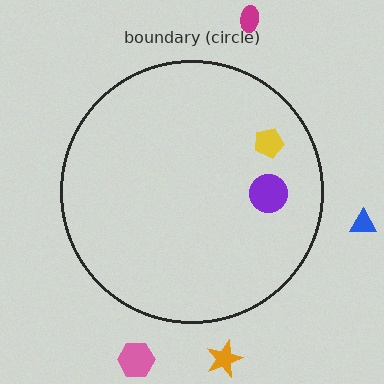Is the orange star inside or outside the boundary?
Outside.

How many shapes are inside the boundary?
2 inside, 4 outside.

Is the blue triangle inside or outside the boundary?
Outside.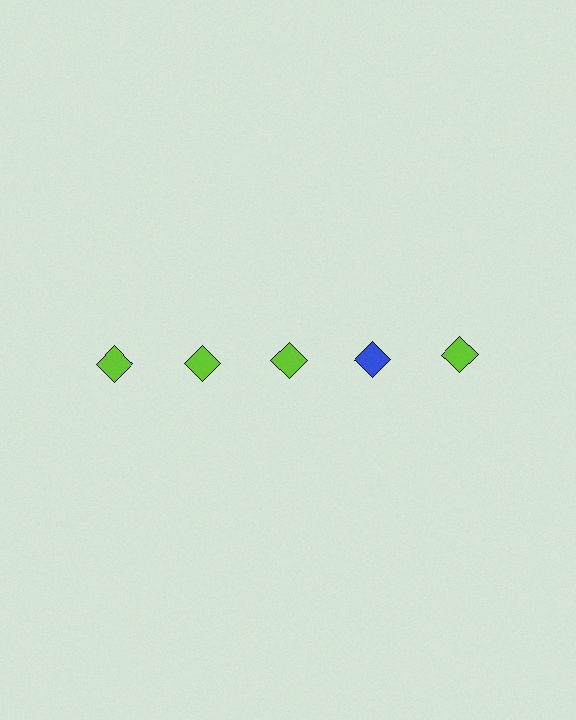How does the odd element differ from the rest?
It has a different color: blue instead of lime.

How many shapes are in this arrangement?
There are 5 shapes arranged in a grid pattern.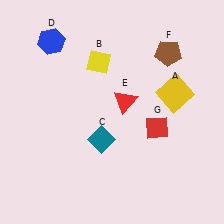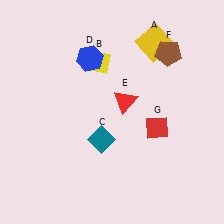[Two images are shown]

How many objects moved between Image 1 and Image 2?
2 objects moved between the two images.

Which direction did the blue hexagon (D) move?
The blue hexagon (D) moved right.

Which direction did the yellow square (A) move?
The yellow square (A) moved up.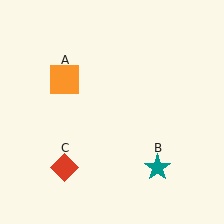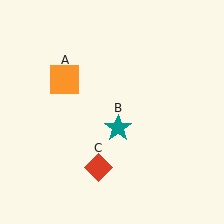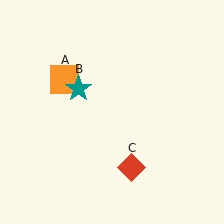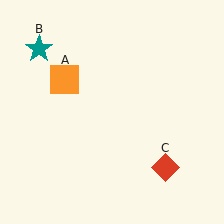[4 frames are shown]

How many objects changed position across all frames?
2 objects changed position: teal star (object B), red diamond (object C).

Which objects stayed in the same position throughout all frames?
Orange square (object A) remained stationary.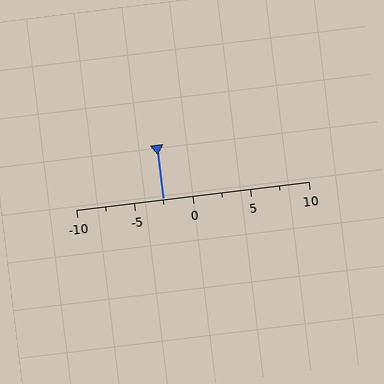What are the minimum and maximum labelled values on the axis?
The axis runs from -10 to 10.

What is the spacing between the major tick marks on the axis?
The major ticks are spaced 5 apart.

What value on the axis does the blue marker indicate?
The marker indicates approximately -2.5.